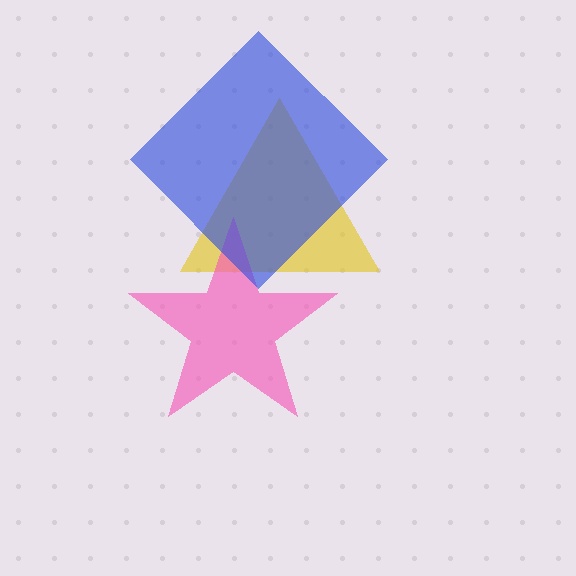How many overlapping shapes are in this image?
There are 3 overlapping shapes in the image.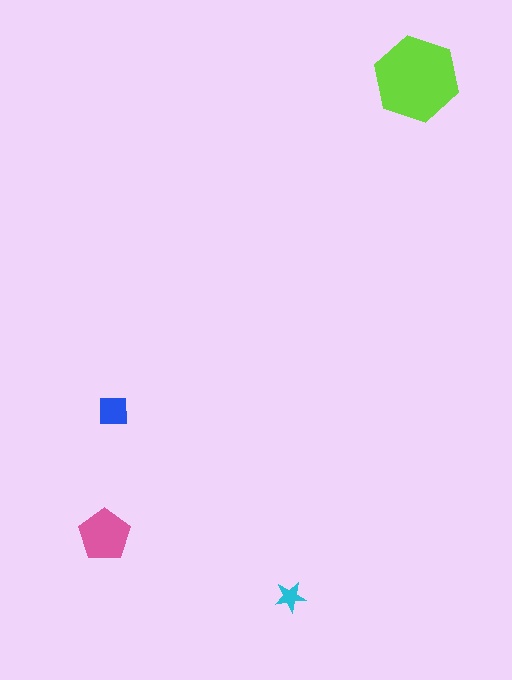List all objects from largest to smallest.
The lime hexagon, the pink pentagon, the blue square, the cyan star.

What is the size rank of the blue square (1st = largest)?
3rd.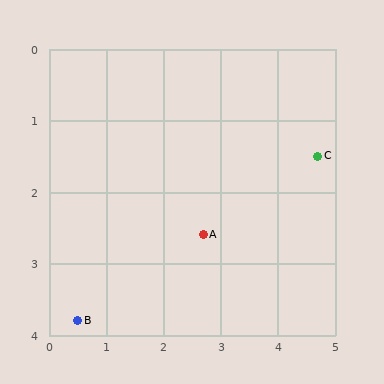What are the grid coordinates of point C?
Point C is at approximately (4.7, 1.5).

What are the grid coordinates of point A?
Point A is at approximately (2.7, 2.6).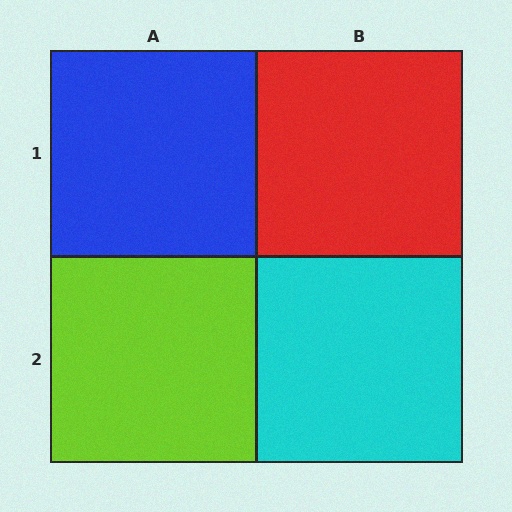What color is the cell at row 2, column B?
Cyan.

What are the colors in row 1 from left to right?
Blue, red.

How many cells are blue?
1 cell is blue.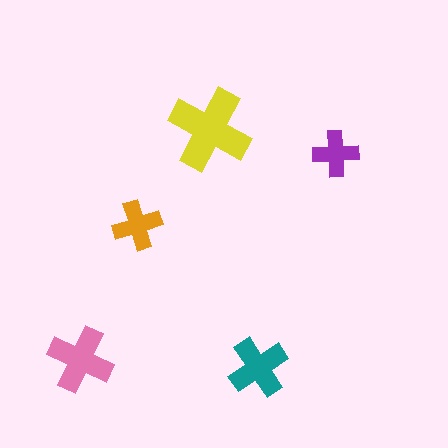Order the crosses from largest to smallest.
the yellow one, the pink one, the teal one, the orange one, the purple one.